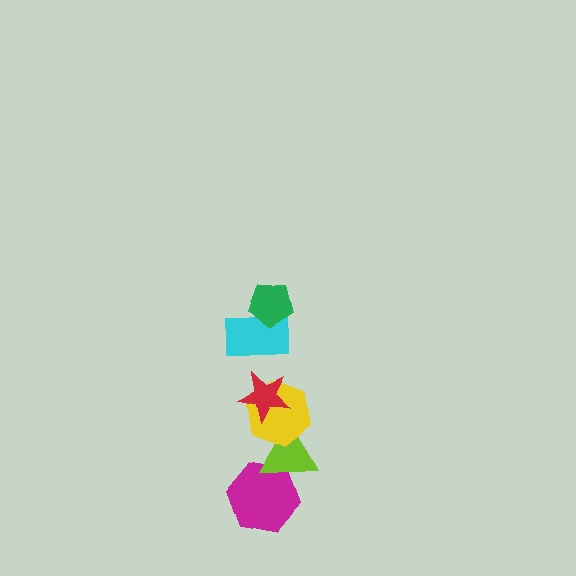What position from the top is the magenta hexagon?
The magenta hexagon is 6th from the top.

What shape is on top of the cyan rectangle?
The green pentagon is on top of the cyan rectangle.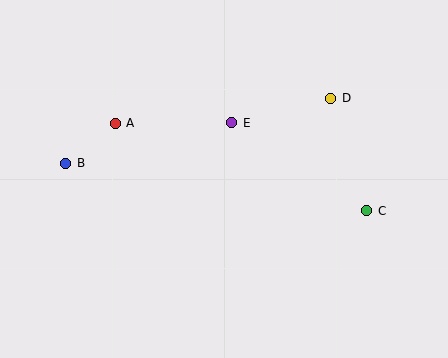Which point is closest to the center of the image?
Point E at (232, 123) is closest to the center.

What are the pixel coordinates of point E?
Point E is at (232, 123).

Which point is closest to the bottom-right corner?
Point C is closest to the bottom-right corner.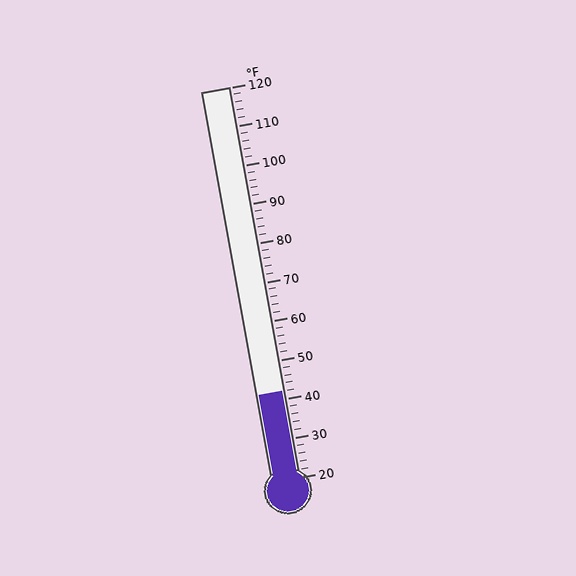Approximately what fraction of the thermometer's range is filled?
The thermometer is filled to approximately 20% of its range.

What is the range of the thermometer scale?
The thermometer scale ranges from 20°F to 120°F.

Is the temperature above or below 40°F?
The temperature is above 40°F.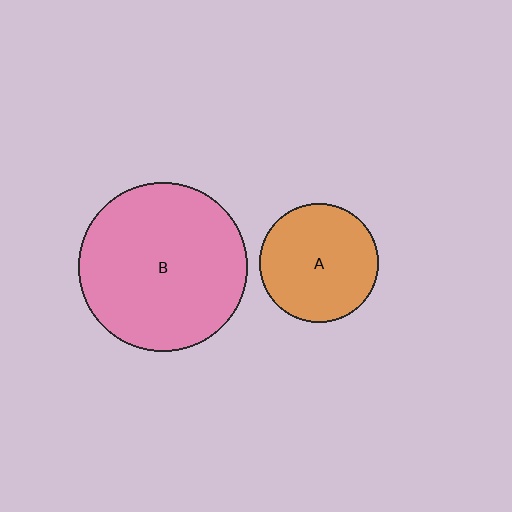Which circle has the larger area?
Circle B (pink).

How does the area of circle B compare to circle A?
Approximately 2.0 times.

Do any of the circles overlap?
No, none of the circles overlap.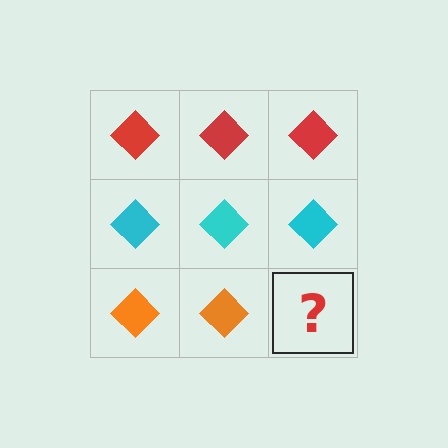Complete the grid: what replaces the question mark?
The question mark should be replaced with an orange diamond.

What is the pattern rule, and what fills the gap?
The rule is that each row has a consistent color. The gap should be filled with an orange diamond.